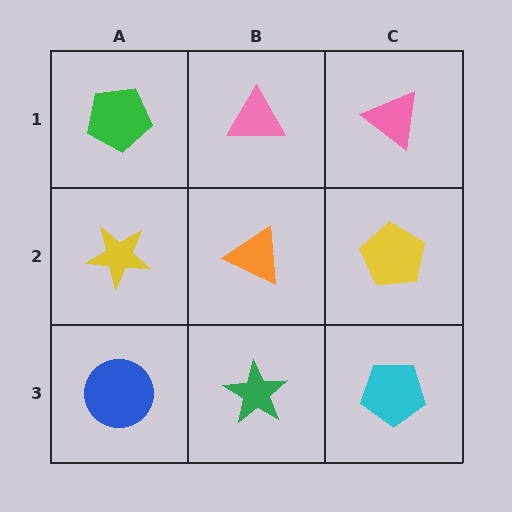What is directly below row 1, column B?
An orange triangle.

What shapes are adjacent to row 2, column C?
A pink triangle (row 1, column C), a cyan pentagon (row 3, column C), an orange triangle (row 2, column B).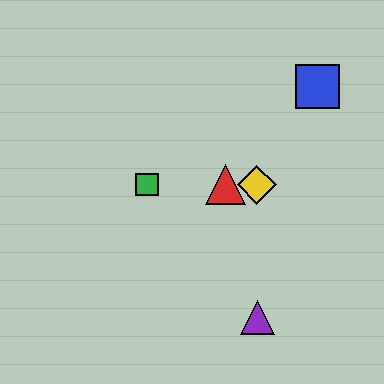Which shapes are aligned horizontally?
The red triangle, the green square, the yellow diamond are aligned horizontally.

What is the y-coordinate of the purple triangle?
The purple triangle is at y≈318.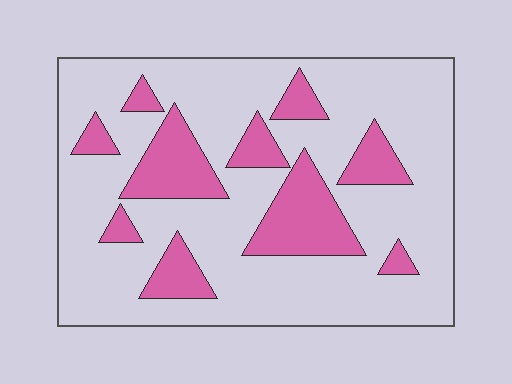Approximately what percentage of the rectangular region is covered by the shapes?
Approximately 25%.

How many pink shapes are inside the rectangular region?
10.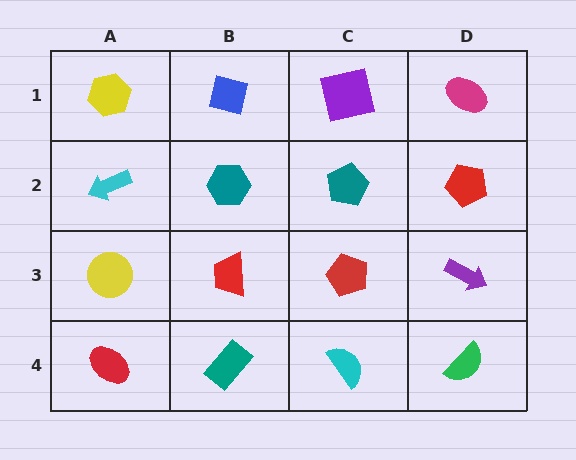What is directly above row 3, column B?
A teal hexagon.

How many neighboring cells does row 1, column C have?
3.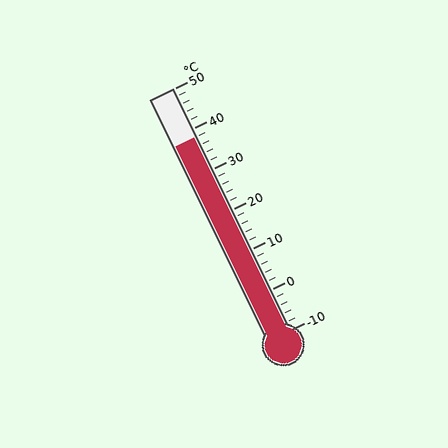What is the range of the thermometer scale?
The thermometer scale ranges from -10°C to 50°C.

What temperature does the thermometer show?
The thermometer shows approximately 38°C.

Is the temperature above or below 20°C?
The temperature is above 20°C.